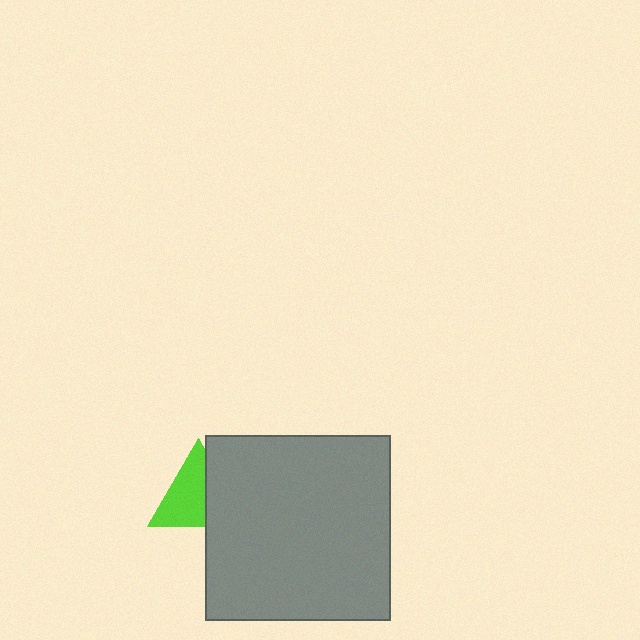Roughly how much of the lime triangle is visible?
About half of it is visible (roughly 63%).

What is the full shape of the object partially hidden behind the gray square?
The partially hidden object is a lime triangle.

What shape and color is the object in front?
The object in front is a gray square.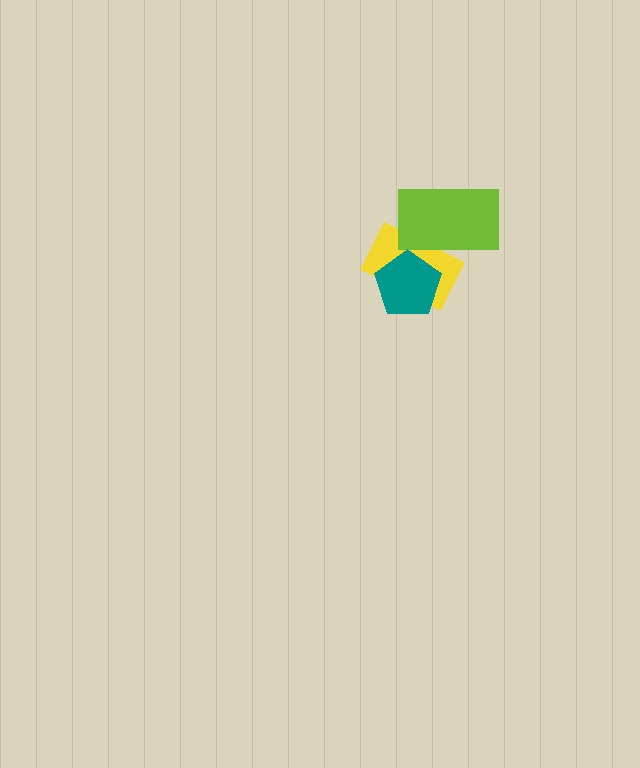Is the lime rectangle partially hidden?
Yes, it is partially covered by another shape.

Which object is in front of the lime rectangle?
The teal pentagon is in front of the lime rectangle.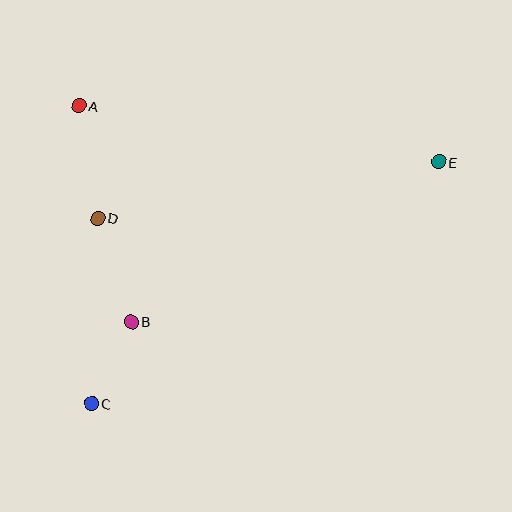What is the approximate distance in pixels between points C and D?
The distance between C and D is approximately 185 pixels.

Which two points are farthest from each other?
Points C and E are farthest from each other.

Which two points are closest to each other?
Points B and C are closest to each other.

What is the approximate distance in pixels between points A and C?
The distance between A and C is approximately 298 pixels.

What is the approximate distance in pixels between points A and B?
The distance between A and B is approximately 222 pixels.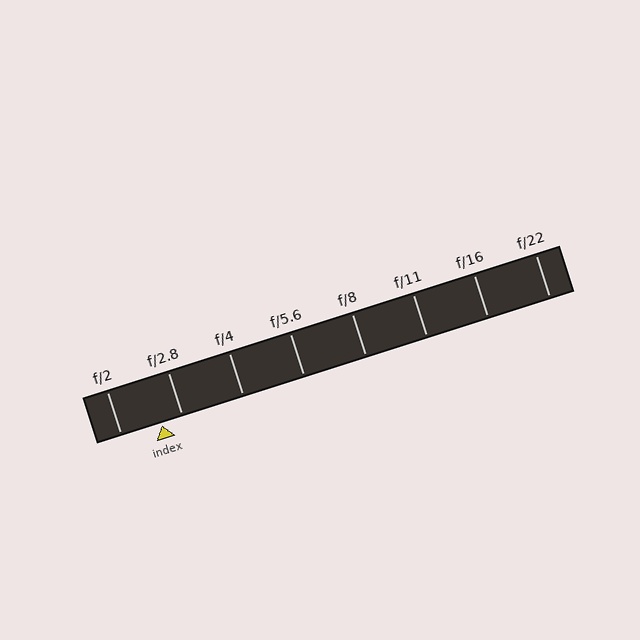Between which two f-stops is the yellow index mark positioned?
The index mark is between f/2 and f/2.8.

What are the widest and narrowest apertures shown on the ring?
The widest aperture shown is f/2 and the narrowest is f/22.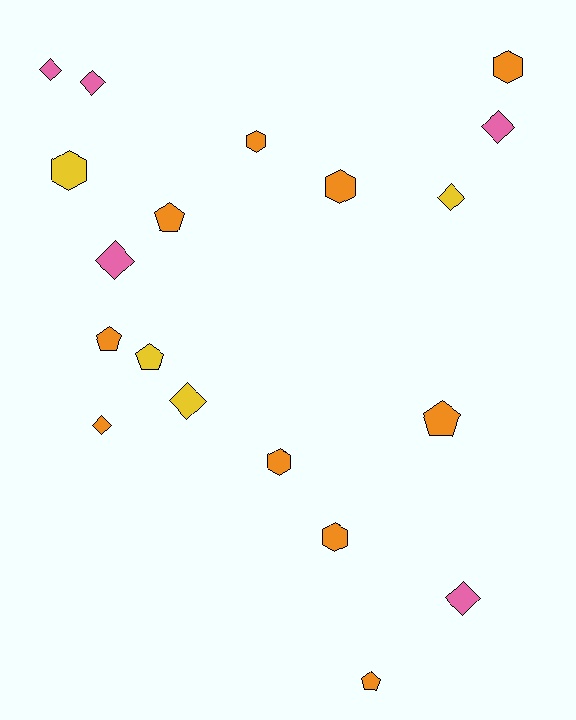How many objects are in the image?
There are 19 objects.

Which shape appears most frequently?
Diamond, with 8 objects.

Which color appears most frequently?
Orange, with 10 objects.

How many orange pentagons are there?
There are 4 orange pentagons.